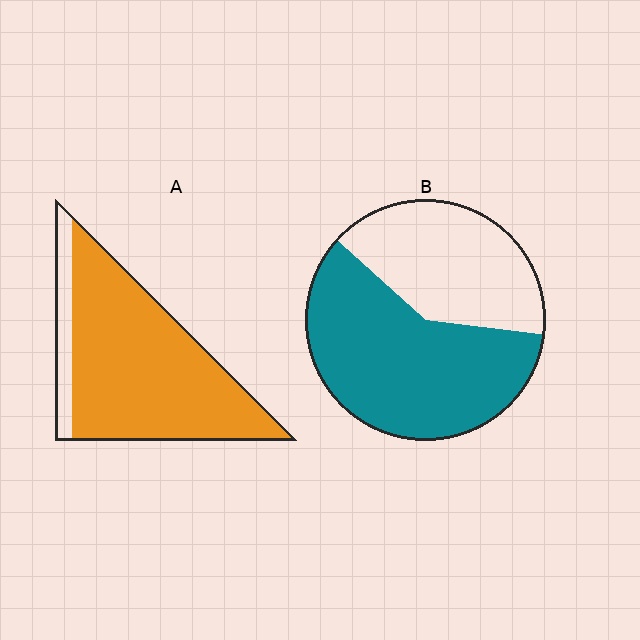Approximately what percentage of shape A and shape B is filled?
A is approximately 85% and B is approximately 60%.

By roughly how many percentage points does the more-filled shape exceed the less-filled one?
By roughly 25 percentage points (A over B).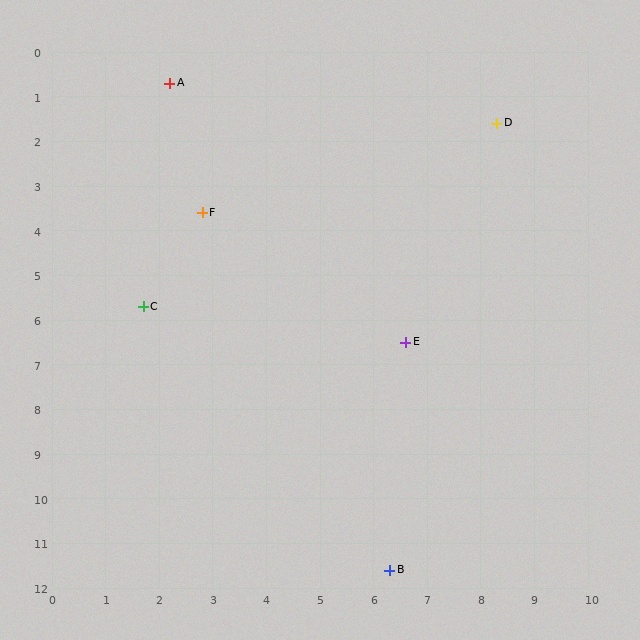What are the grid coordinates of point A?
Point A is at approximately (2.2, 0.7).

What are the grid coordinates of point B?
Point B is at approximately (6.3, 11.6).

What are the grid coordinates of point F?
Point F is at approximately (2.8, 3.6).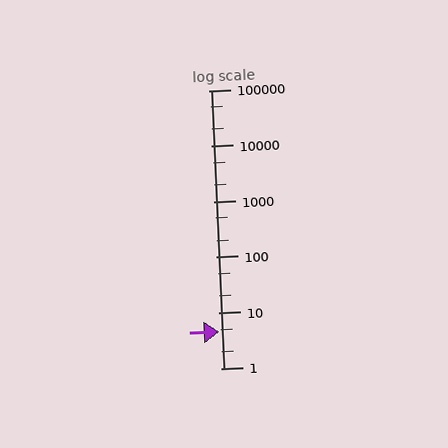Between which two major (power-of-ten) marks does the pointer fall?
The pointer is between 1 and 10.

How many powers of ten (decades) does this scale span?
The scale spans 5 decades, from 1 to 100000.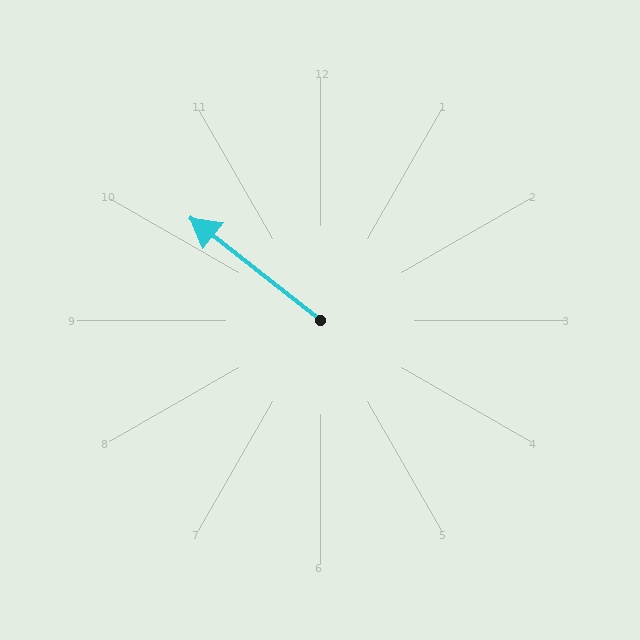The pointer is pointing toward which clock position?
Roughly 10 o'clock.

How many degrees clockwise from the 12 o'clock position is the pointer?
Approximately 308 degrees.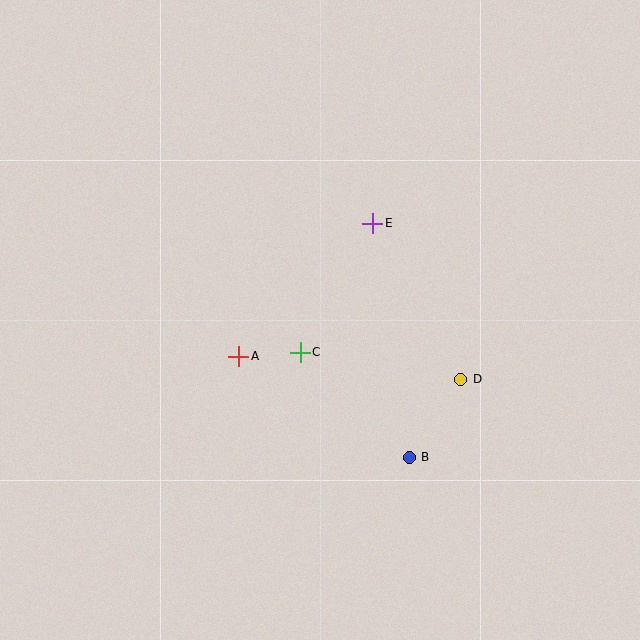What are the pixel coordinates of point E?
Point E is at (373, 223).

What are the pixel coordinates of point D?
Point D is at (461, 379).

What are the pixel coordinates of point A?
Point A is at (239, 356).